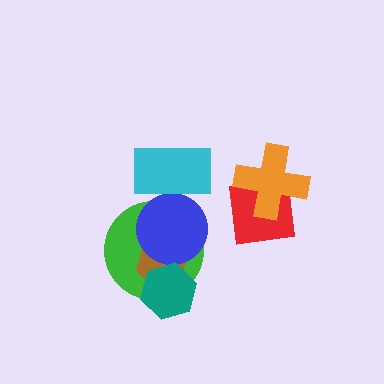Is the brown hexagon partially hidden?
Yes, it is partially covered by another shape.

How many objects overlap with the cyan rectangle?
1 object overlaps with the cyan rectangle.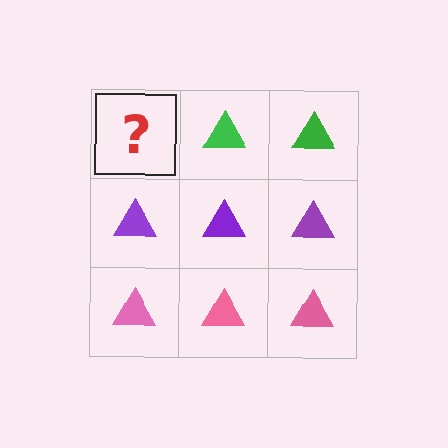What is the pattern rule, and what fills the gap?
The rule is that each row has a consistent color. The gap should be filled with a green triangle.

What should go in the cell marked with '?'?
The missing cell should contain a green triangle.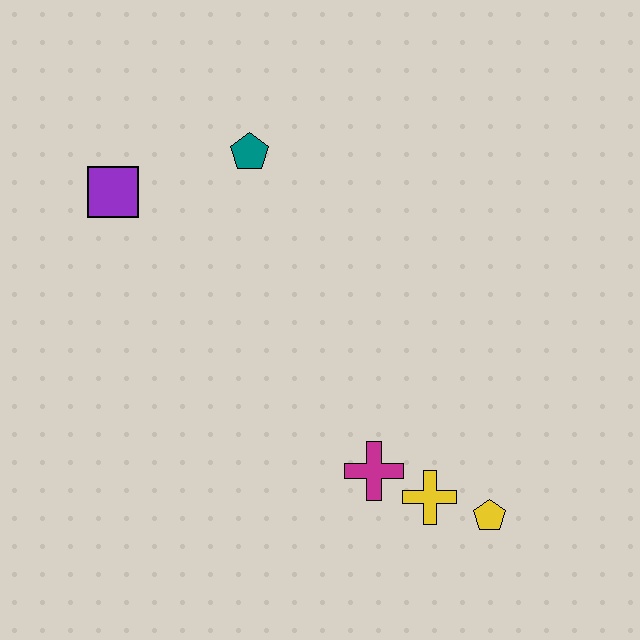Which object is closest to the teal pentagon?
The purple square is closest to the teal pentagon.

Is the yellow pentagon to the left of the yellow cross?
No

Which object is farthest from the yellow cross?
The purple square is farthest from the yellow cross.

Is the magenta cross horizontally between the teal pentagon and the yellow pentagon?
Yes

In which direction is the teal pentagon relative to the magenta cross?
The teal pentagon is above the magenta cross.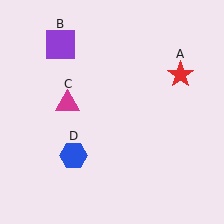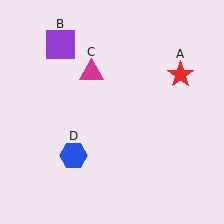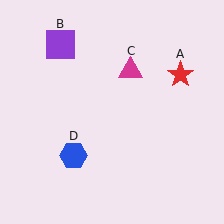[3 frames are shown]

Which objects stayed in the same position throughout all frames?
Red star (object A) and purple square (object B) and blue hexagon (object D) remained stationary.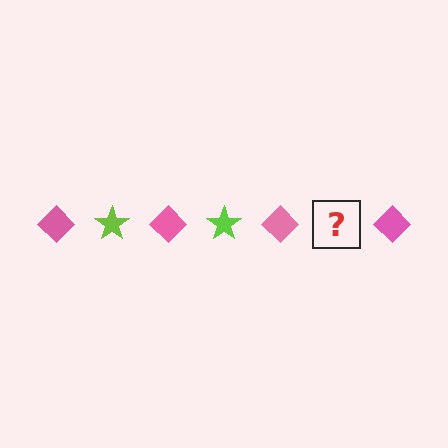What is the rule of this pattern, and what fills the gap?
The rule is that the pattern alternates between pink diamond and lime star. The gap should be filled with a lime star.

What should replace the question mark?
The question mark should be replaced with a lime star.